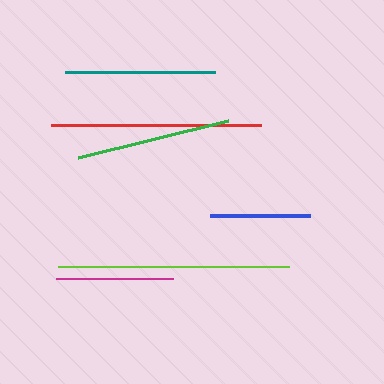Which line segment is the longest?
The lime line is the longest at approximately 231 pixels.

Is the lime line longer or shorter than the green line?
The lime line is longer than the green line.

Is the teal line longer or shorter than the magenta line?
The teal line is longer than the magenta line.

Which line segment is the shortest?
The blue line is the shortest at approximately 101 pixels.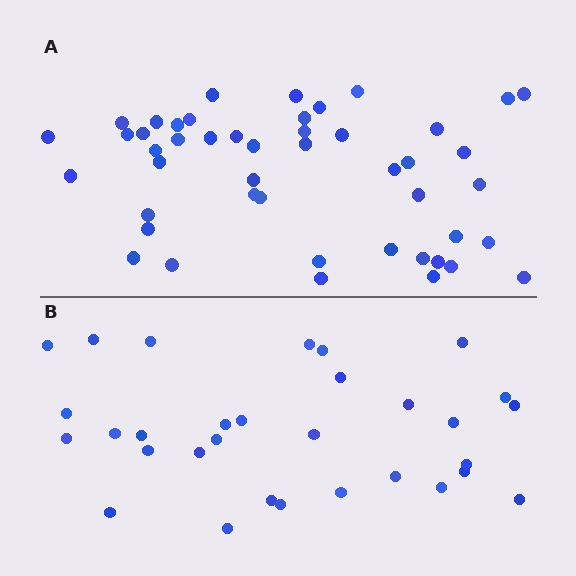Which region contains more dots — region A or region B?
Region A (the top region) has more dots.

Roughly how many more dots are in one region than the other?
Region A has approximately 15 more dots than region B.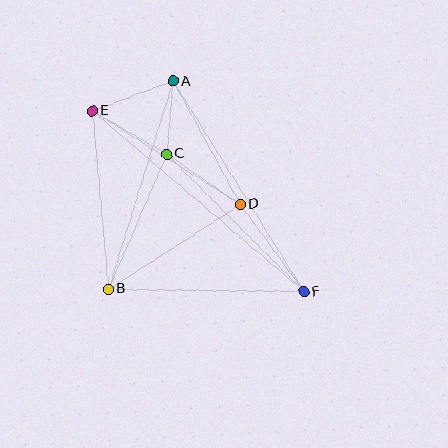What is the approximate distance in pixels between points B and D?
The distance between B and D is approximately 157 pixels.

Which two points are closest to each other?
Points A and C are closest to each other.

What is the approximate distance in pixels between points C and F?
The distance between C and F is approximately 194 pixels.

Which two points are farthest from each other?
Points E and F are farthest from each other.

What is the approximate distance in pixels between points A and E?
The distance between A and E is approximately 86 pixels.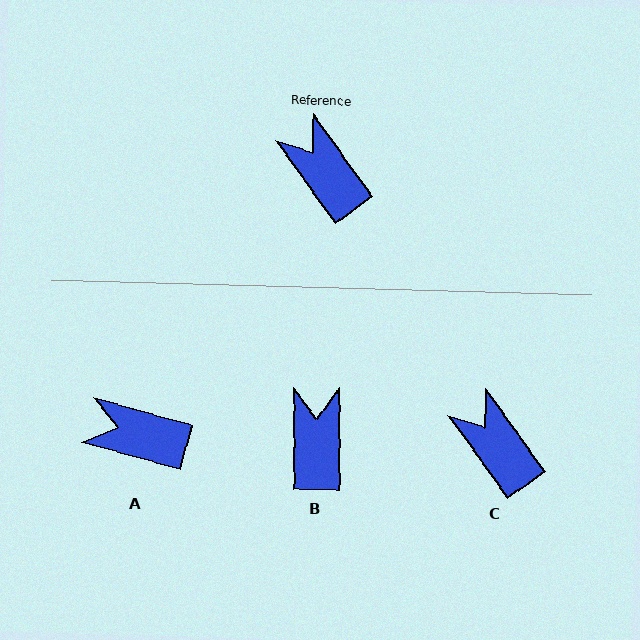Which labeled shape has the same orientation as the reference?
C.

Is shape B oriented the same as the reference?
No, it is off by about 35 degrees.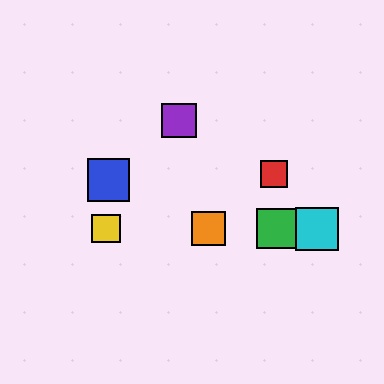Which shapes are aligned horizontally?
The green square, the yellow square, the orange square, the cyan square are aligned horizontally.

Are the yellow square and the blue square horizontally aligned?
No, the yellow square is at y≈229 and the blue square is at y≈180.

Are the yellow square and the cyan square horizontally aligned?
Yes, both are at y≈229.